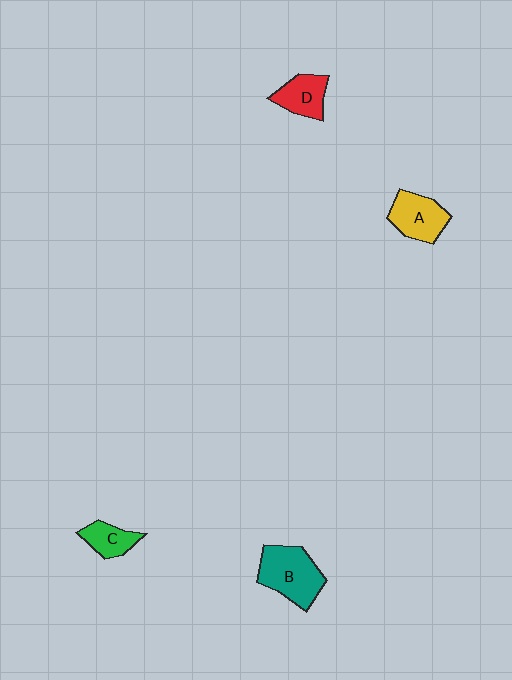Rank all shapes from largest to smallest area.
From largest to smallest: B (teal), A (yellow), D (red), C (green).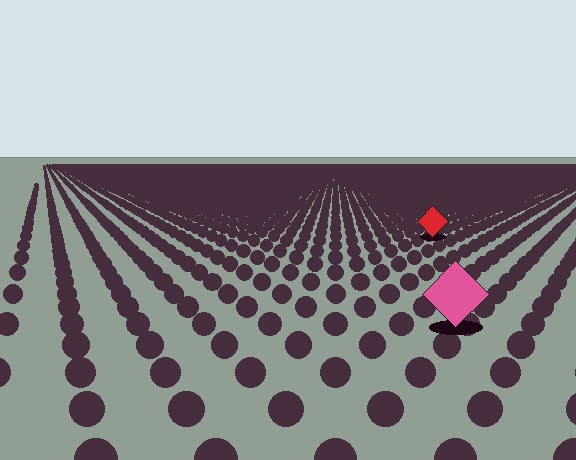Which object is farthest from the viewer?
The red diamond is farthest from the viewer. It appears smaller and the ground texture around it is denser.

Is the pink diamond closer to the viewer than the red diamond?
Yes. The pink diamond is closer — you can tell from the texture gradient: the ground texture is coarser near it.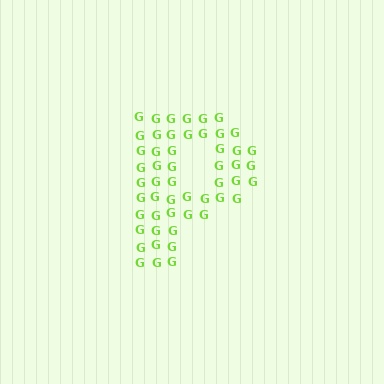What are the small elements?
The small elements are letter G's.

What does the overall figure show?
The overall figure shows the letter P.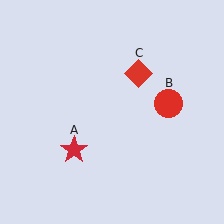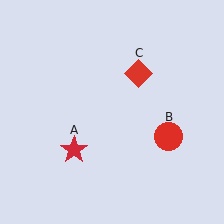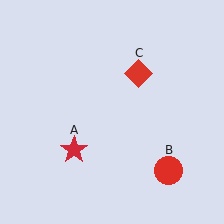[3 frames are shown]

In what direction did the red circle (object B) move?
The red circle (object B) moved down.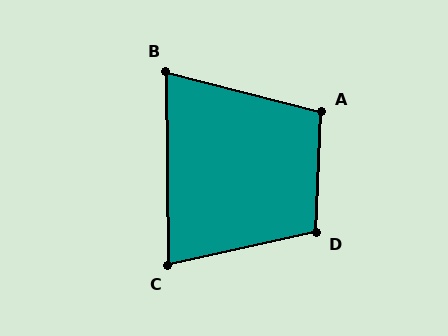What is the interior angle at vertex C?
Approximately 78 degrees (acute).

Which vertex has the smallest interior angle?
B, at approximately 75 degrees.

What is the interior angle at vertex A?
Approximately 102 degrees (obtuse).